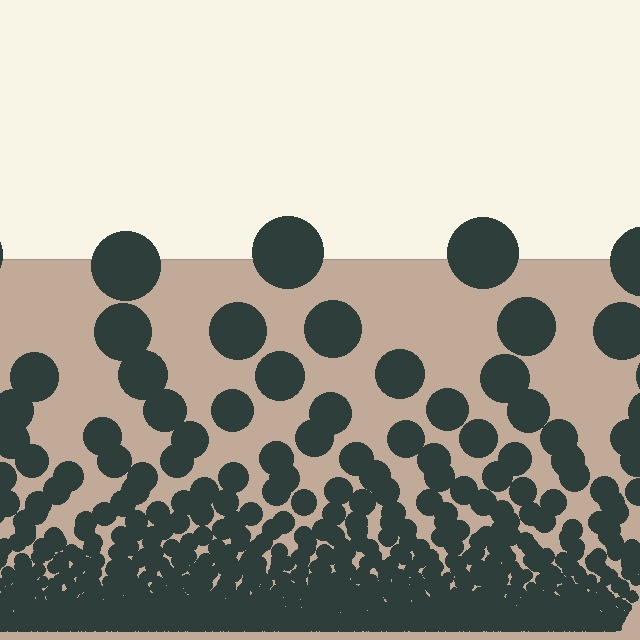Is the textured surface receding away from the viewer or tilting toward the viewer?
The surface appears to tilt toward the viewer. Texture elements get larger and sparser toward the top.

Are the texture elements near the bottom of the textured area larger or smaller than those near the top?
Smaller. The gradient is inverted — elements near the bottom are smaller and denser.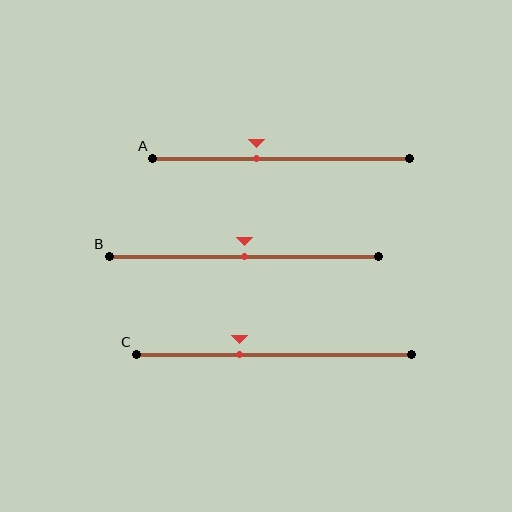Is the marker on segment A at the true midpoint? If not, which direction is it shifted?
No, the marker on segment A is shifted to the left by about 9% of the segment length.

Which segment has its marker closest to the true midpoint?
Segment B has its marker closest to the true midpoint.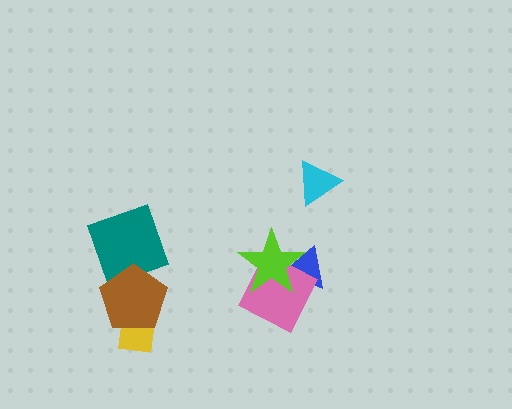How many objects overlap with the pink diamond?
2 objects overlap with the pink diamond.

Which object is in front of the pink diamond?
The lime star is in front of the pink diamond.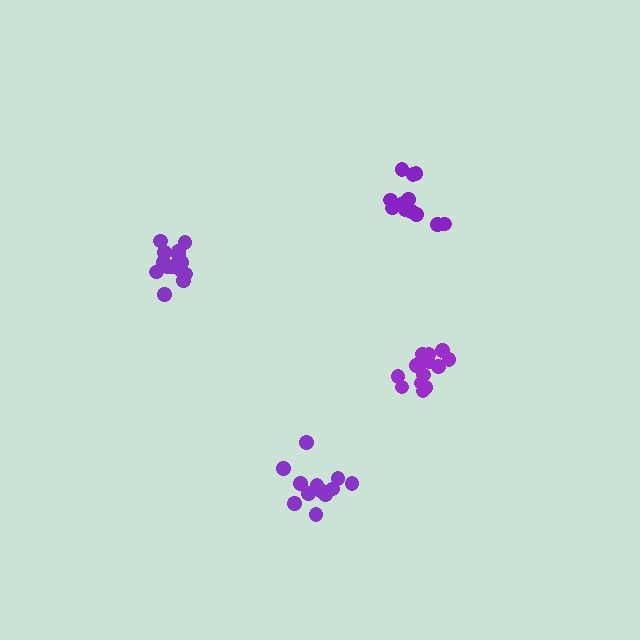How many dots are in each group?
Group 1: 13 dots, Group 2: 15 dots, Group 3: 14 dots, Group 4: 13 dots (55 total).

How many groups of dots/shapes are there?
There are 4 groups.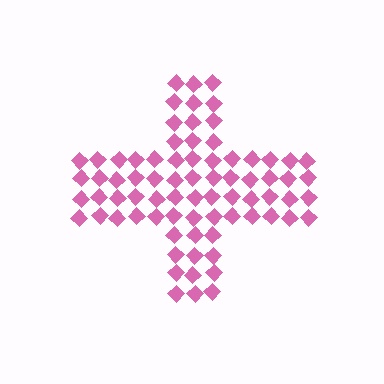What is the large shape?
The large shape is a cross.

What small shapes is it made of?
It is made of small diamonds.